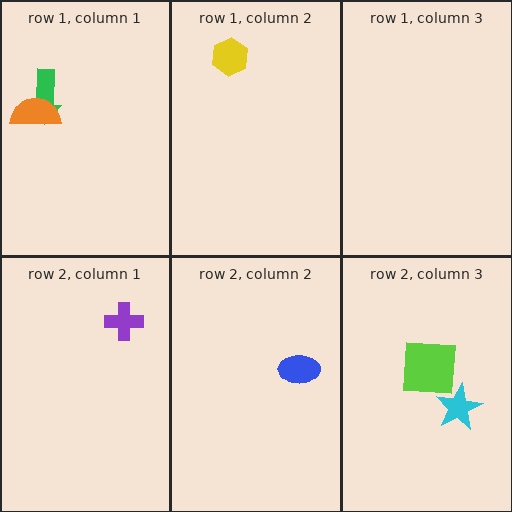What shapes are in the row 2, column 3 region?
The lime square, the cyan star.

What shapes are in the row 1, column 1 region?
The green arrow, the orange semicircle.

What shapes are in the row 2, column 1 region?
The purple cross.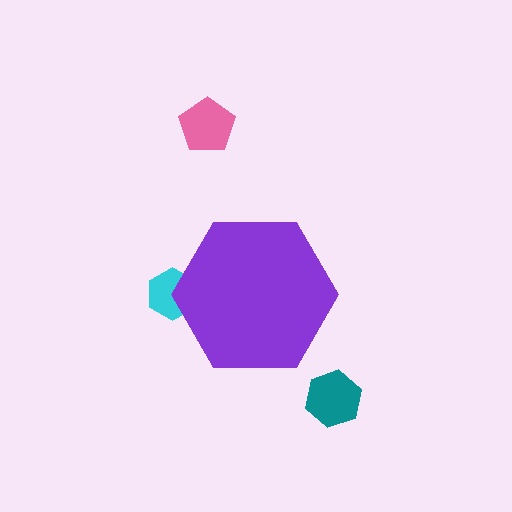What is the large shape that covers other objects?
A purple hexagon.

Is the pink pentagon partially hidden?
No, the pink pentagon is fully visible.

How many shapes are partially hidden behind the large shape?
1 shape is partially hidden.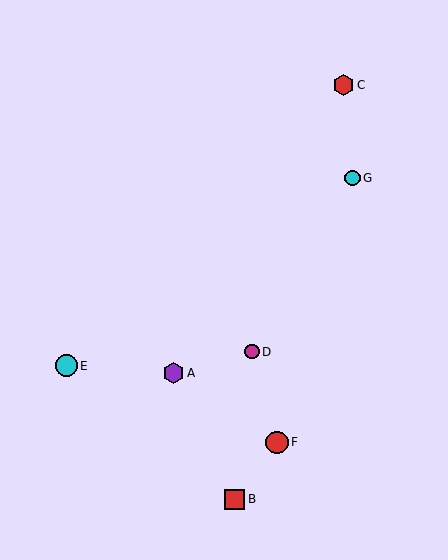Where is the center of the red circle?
The center of the red circle is at (277, 442).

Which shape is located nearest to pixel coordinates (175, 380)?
The purple hexagon (labeled A) at (174, 373) is nearest to that location.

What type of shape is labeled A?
Shape A is a purple hexagon.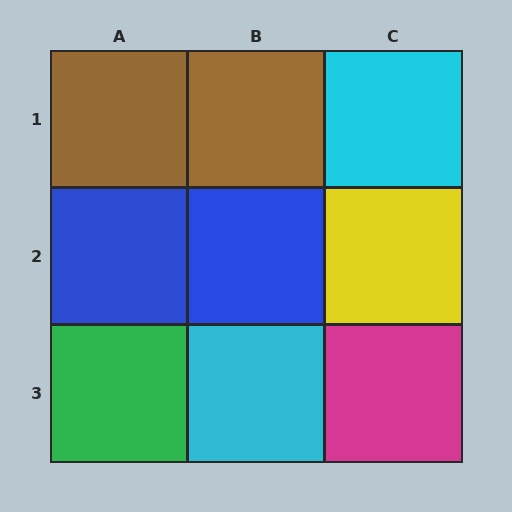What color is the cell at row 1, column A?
Brown.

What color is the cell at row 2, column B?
Blue.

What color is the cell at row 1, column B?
Brown.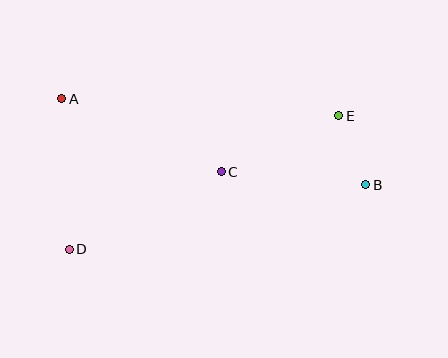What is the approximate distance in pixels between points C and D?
The distance between C and D is approximately 170 pixels.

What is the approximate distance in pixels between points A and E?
The distance between A and E is approximately 277 pixels.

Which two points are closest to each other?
Points B and E are closest to each other.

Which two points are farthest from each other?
Points A and B are farthest from each other.